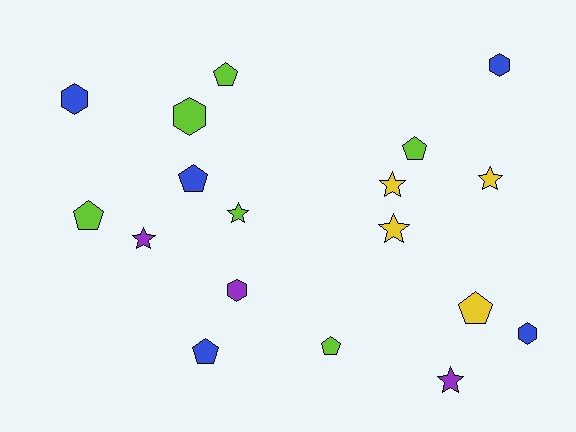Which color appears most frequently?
Lime, with 6 objects.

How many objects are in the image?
There are 18 objects.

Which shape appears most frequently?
Pentagon, with 7 objects.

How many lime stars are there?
There is 1 lime star.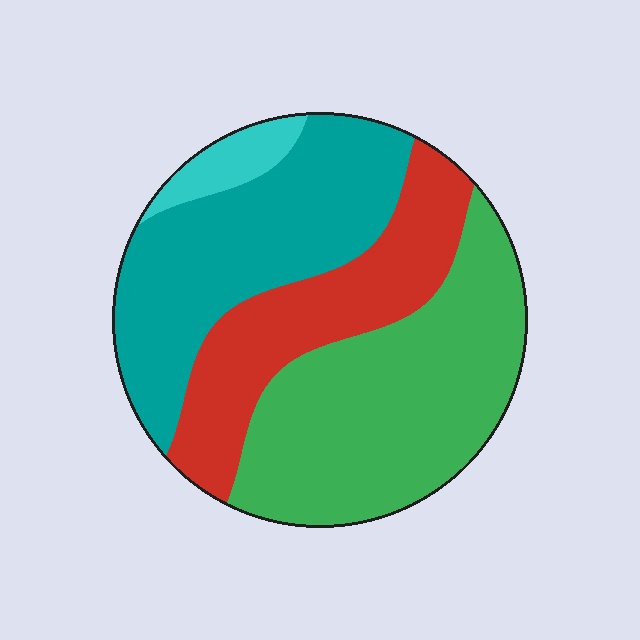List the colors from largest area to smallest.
From largest to smallest: green, teal, red, cyan.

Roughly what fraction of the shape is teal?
Teal takes up about one third (1/3) of the shape.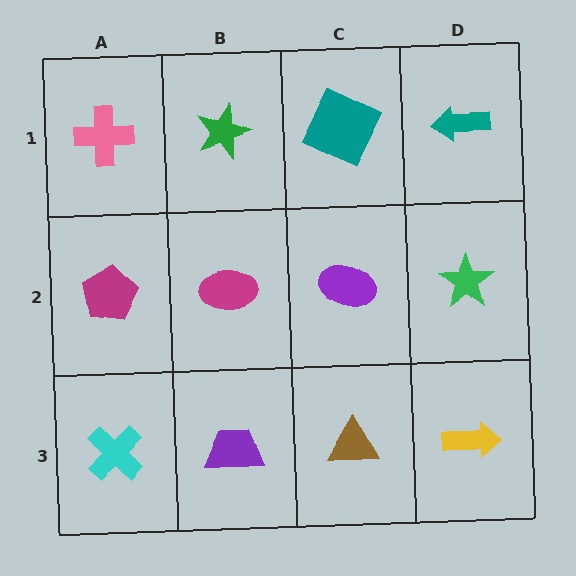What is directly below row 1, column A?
A magenta pentagon.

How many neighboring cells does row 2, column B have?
4.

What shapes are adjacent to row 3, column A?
A magenta pentagon (row 2, column A), a purple trapezoid (row 3, column B).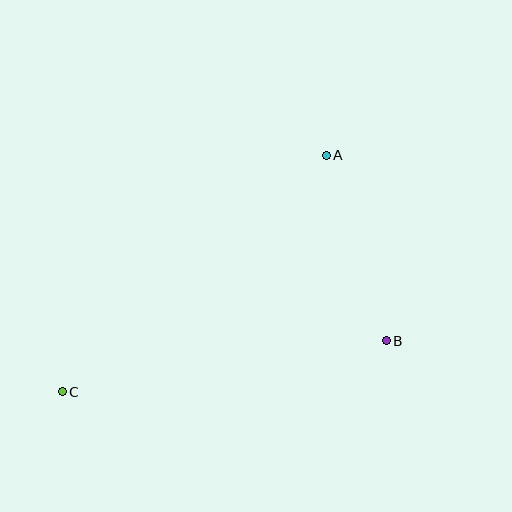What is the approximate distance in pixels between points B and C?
The distance between B and C is approximately 328 pixels.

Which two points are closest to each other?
Points A and B are closest to each other.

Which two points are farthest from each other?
Points A and C are farthest from each other.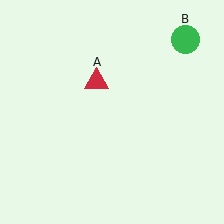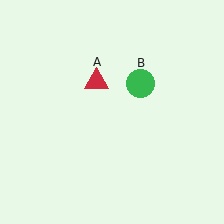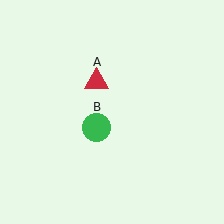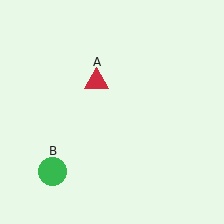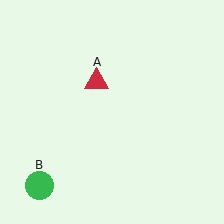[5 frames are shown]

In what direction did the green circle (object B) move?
The green circle (object B) moved down and to the left.